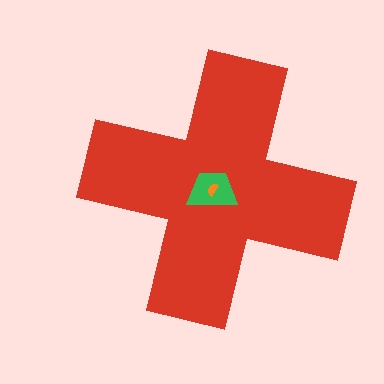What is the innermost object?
The orange semicircle.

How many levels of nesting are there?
3.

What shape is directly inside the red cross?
The green trapezoid.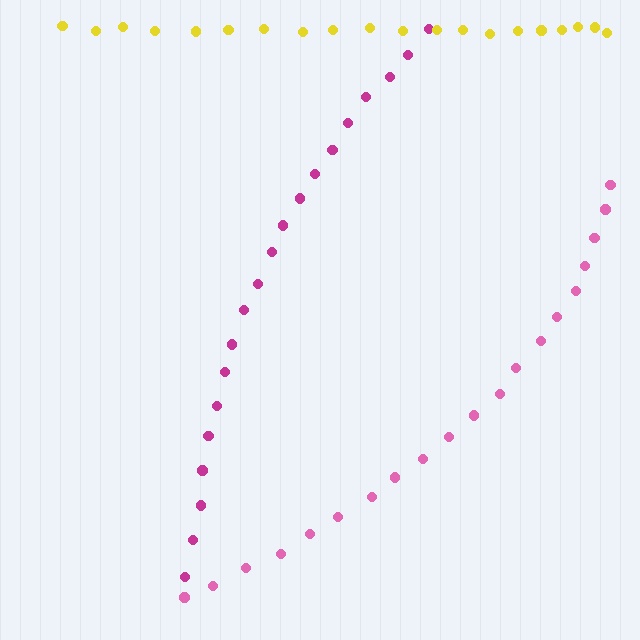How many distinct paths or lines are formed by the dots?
There are 3 distinct paths.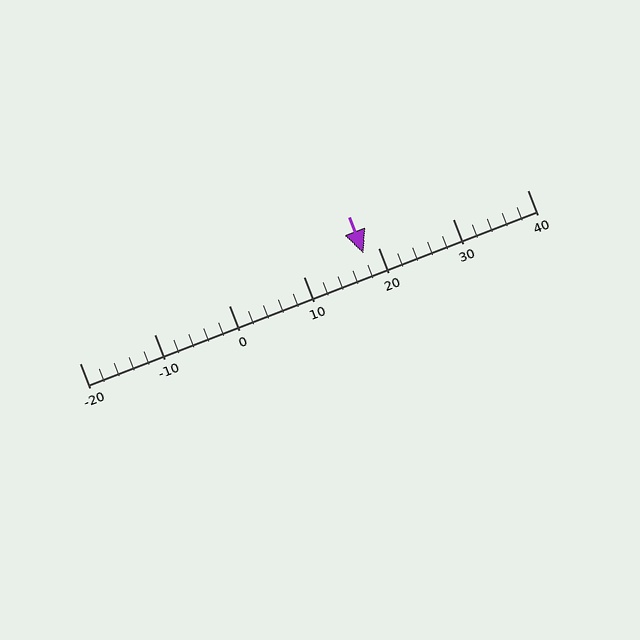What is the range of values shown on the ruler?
The ruler shows values from -20 to 40.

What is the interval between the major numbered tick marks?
The major tick marks are spaced 10 units apart.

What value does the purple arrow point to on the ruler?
The purple arrow points to approximately 18.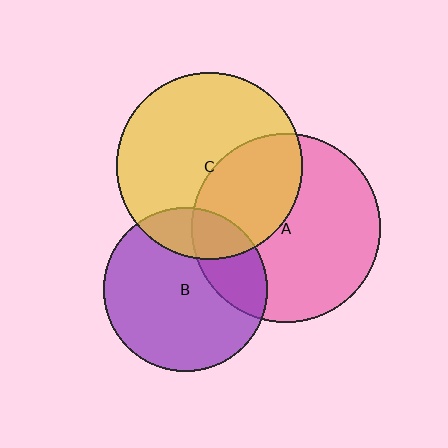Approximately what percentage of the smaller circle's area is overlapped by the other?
Approximately 35%.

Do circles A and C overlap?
Yes.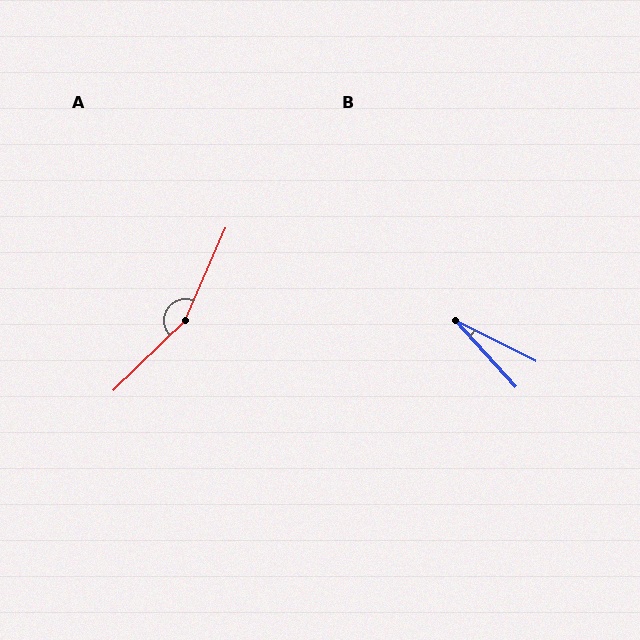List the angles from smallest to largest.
B (21°), A (158°).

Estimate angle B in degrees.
Approximately 21 degrees.